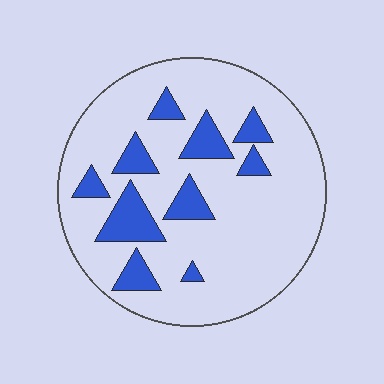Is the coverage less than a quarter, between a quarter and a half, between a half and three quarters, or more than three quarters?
Less than a quarter.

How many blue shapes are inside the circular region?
10.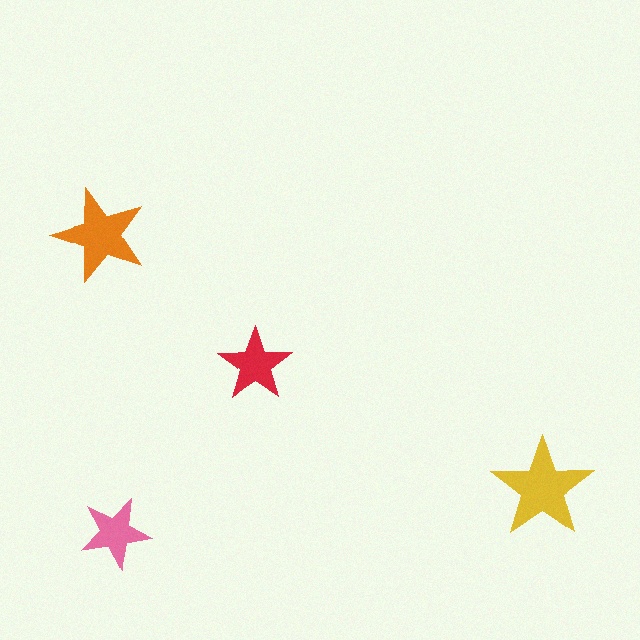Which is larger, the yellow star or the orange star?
The yellow one.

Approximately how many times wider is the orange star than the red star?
About 1.5 times wider.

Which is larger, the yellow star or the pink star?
The yellow one.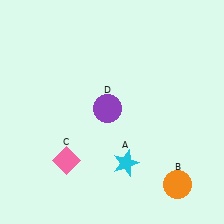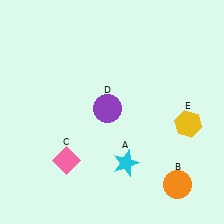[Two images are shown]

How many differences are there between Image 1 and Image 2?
There is 1 difference between the two images.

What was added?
A yellow hexagon (E) was added in Image 2.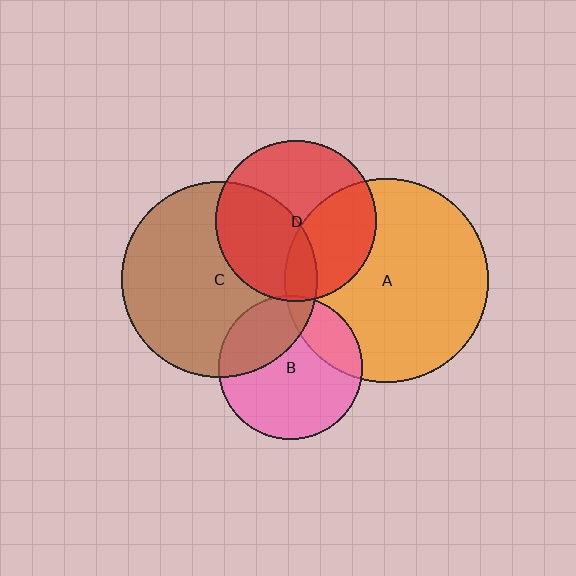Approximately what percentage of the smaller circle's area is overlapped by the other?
Approximately 20%.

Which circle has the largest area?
Circle A (orange).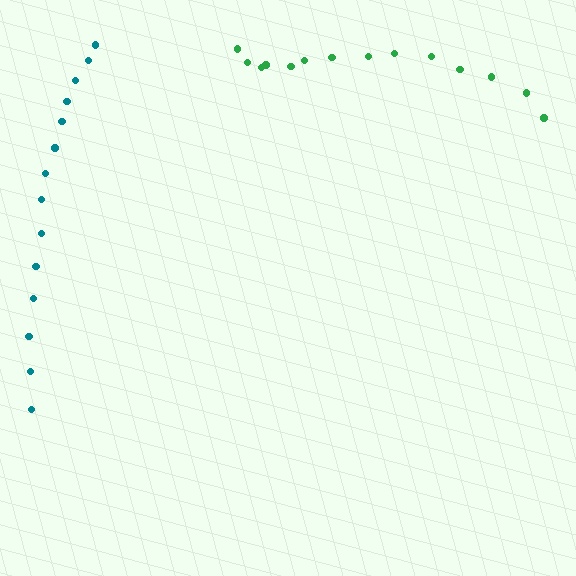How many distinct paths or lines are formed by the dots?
There are 2 distinct paths.